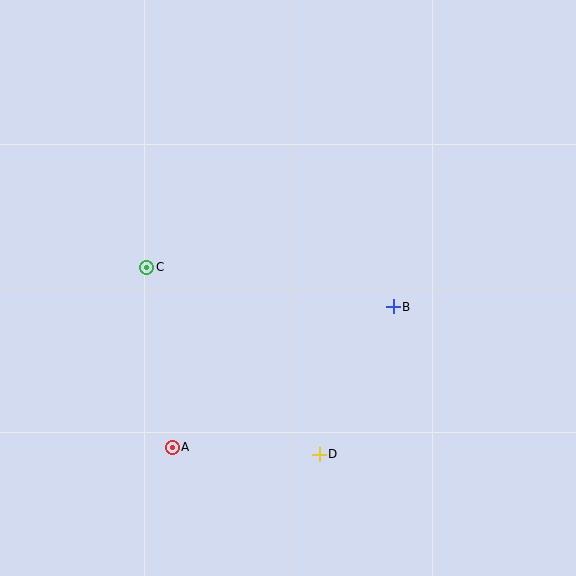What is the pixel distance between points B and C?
The distance between B and C is 249 pixels.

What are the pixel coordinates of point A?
Point A is at (172, 447).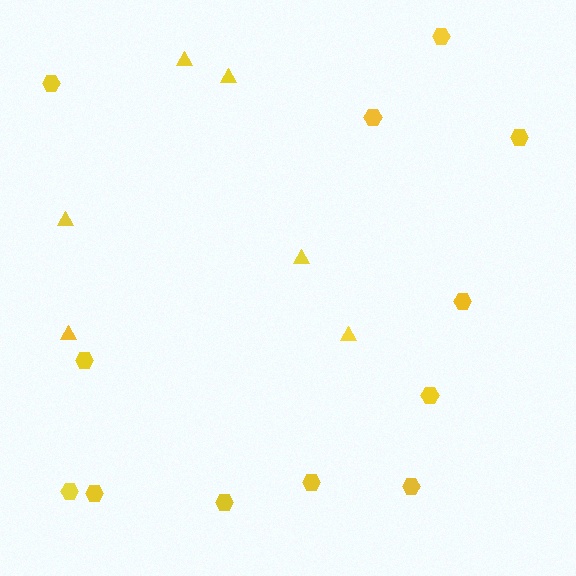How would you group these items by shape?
There are 2 groups: one group of triangles (6) and one group of hexagons (12).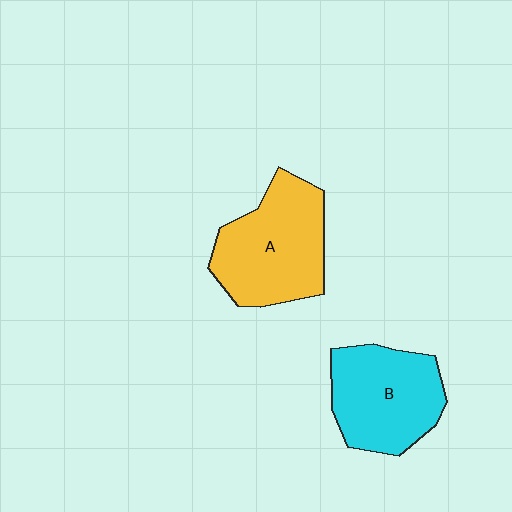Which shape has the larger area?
Shape A (yellow).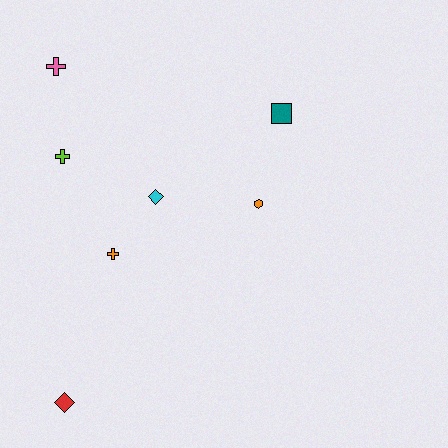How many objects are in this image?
There are 7 objects.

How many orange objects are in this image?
There are 2 orange objects.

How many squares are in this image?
There is 1 square.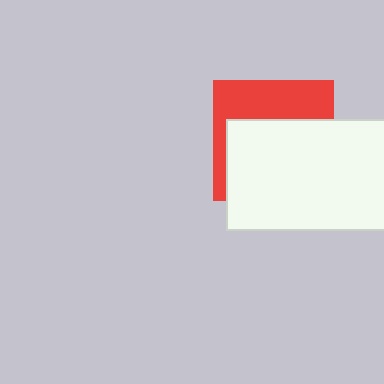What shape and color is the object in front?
The object in front is a white rectangle.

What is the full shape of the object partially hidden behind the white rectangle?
The partially hidden object is a red square.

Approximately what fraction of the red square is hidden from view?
Roughly 60% of the red square is hidden behind the white rectangle.